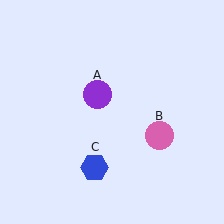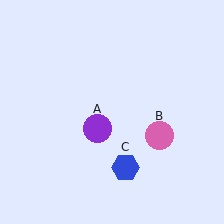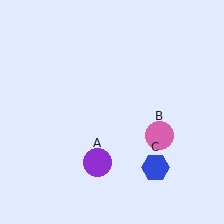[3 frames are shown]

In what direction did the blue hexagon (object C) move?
The blue hexagon (object C) moved right.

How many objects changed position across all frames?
2 objects changed position: purple circle (object A), blue hexagon (object C).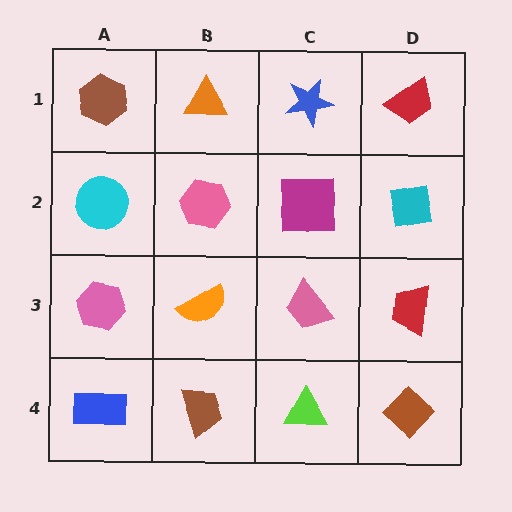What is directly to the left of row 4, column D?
A lime triangle.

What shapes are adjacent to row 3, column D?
A cyan square (row 2, column D), a brown diamond (row 4, column D), a pink trapezoid (row 3, column C).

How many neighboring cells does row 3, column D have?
3.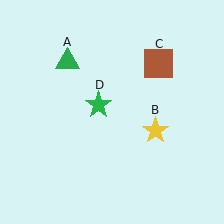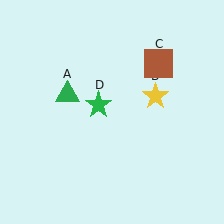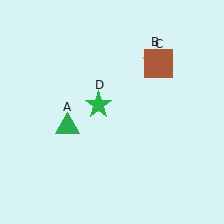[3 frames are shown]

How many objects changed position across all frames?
2 objects changed position: green triangle (object A), yellow star (object B).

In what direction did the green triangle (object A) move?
The green triangle (object A) moved down.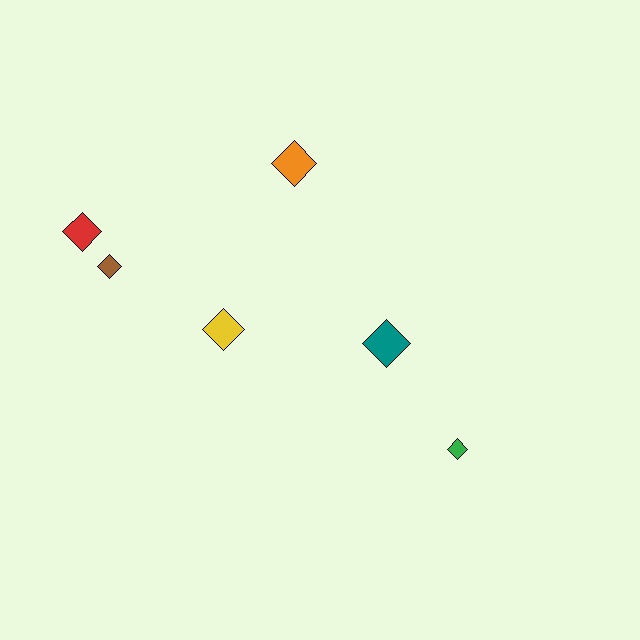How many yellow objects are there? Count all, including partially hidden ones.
There is 1 yellow object.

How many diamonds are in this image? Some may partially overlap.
There are 6 diamonds.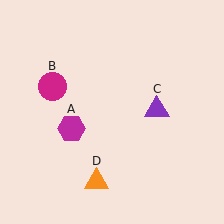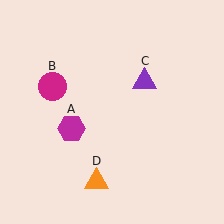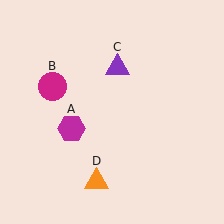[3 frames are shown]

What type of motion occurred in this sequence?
The purple triangle (object C) rotated counterclockwise around the center of the scene.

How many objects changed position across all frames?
1 object changed position: purple triangle (object C).